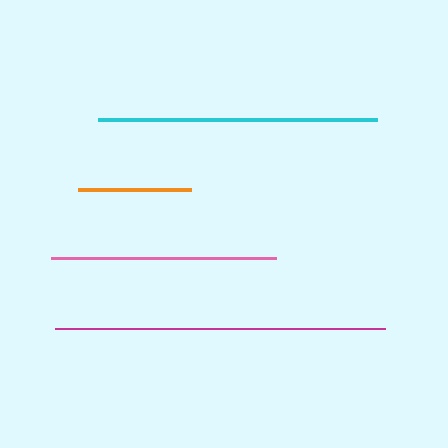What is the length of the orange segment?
The orange segment is approximately 114 pixels long.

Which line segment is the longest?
The magenta line is the longest at approximately 330 pixels.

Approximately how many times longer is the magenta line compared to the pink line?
The magenta line is approximately 1.5 times the length of the pink line.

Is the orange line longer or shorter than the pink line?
The pink line is longer than the orange line.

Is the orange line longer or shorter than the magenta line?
The magenta line is longer than the orange line.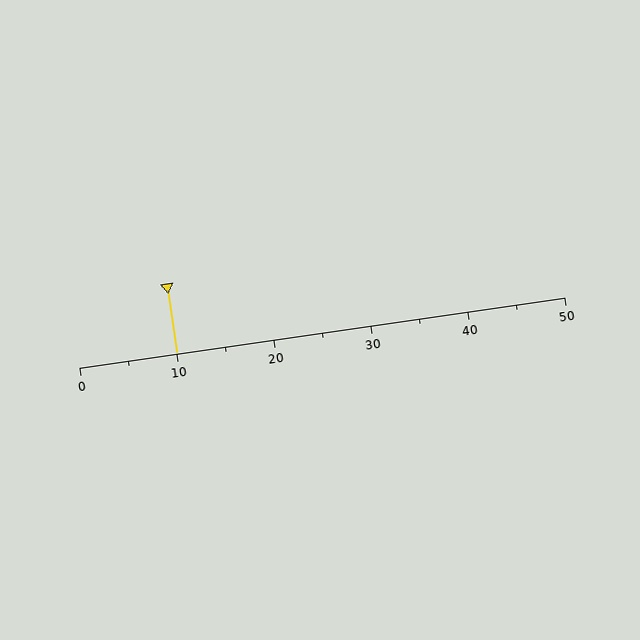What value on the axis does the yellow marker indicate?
The marker indicates approximately 10.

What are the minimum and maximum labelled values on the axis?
The axis runs from 0 to 50.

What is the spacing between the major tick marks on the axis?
The major ticks are spaced 10 apart.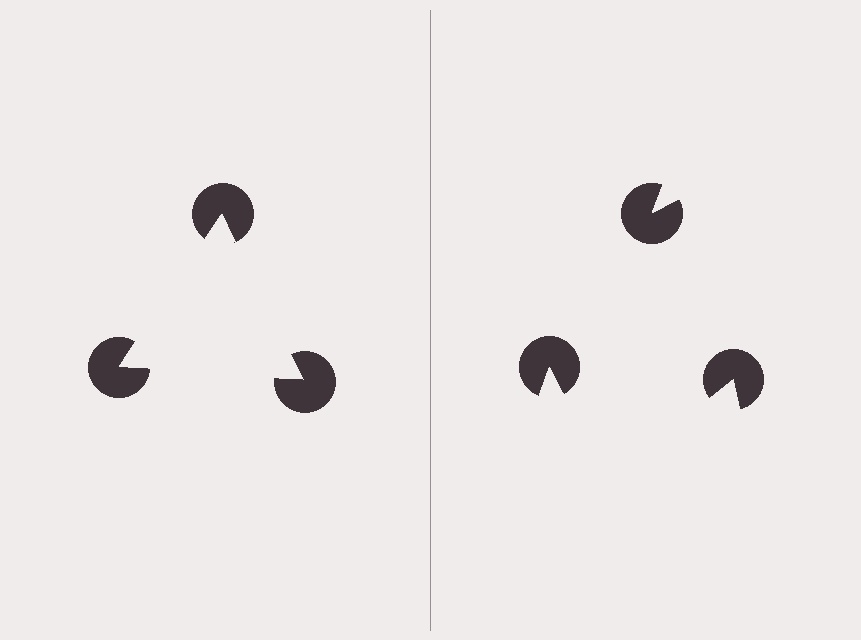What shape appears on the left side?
An illusory triangle.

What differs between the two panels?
The pac-man discs are positioned identically on both sides; only the wedge orientations differ. On the left they align to a triangle; on the right they are misaligned.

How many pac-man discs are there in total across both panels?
6 — 3 on each side.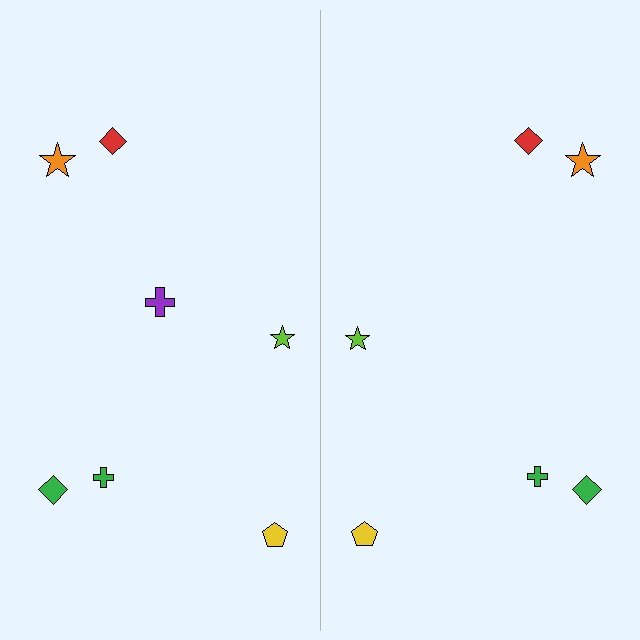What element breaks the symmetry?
A purple cross is missing from the right side.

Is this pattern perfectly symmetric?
No, the pattern is not perfectly symmetric. A purple cross is missing from the right side.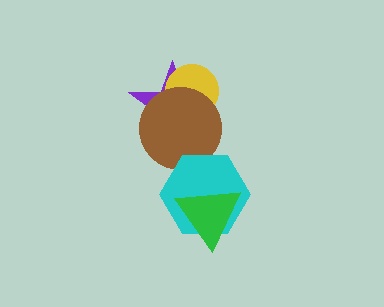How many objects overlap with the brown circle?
3 objects overlap with the brown circle.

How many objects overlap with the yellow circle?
2 objects overlap with the yellow circle.